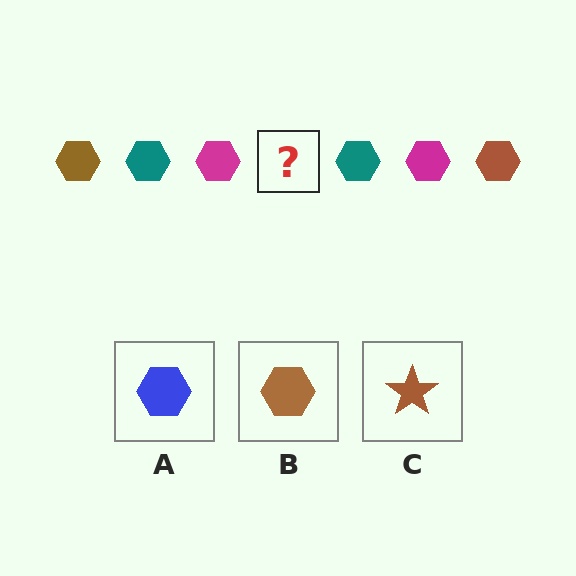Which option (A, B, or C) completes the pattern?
B.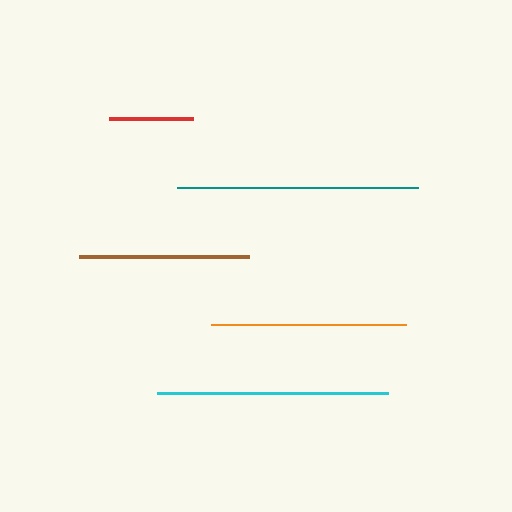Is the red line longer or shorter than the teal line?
The teal line is longer than the red line.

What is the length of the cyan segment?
The cyan segment is approximately 231 pixels long.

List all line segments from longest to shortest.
From longest to shortest: teal, cyan, orange, brown, red.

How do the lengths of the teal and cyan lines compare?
The teal and cyan lines are approximately the same length.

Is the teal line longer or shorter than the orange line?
The teal line is longer than the orange line.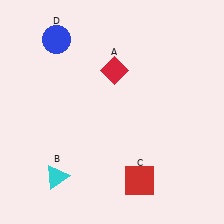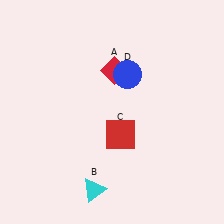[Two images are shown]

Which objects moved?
The objects that moved are: the cyan triangle (B), the red square (C), the blue circle (D).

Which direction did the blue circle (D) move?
The blue circle (D) moved right.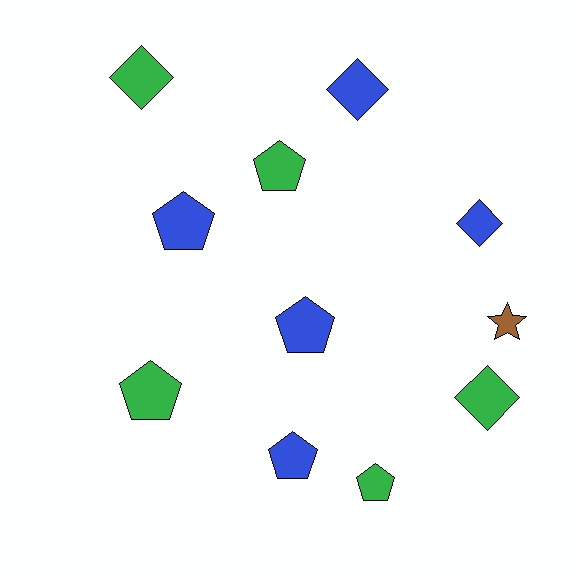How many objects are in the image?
There are 11 objects.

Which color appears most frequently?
Blue, with 5 objects.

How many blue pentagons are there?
There are 3 blue pentagons.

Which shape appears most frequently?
Pentagon, with 6 objects.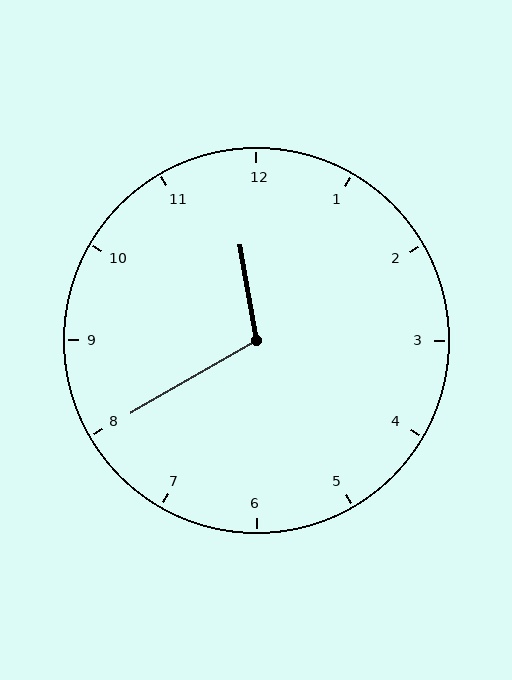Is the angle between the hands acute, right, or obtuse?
It is obtuse.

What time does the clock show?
11:40.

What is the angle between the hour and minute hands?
Approximately 110 degrees.